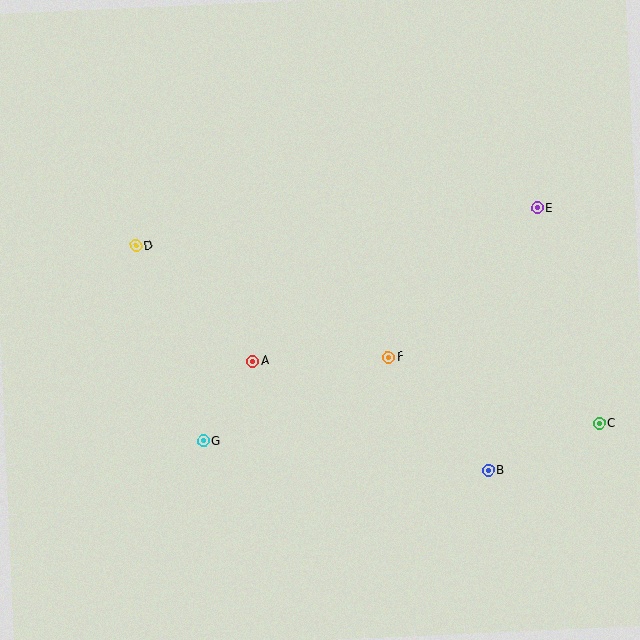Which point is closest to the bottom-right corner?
Point C is closest to the bottom-right corner.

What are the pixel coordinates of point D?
Point D is at (136, 246).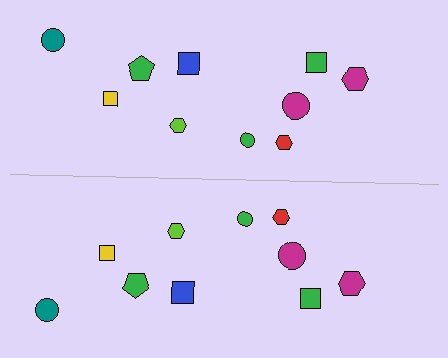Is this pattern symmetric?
Yes, this pattern has bilateral (reflection) symmetry.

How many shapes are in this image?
There are 20 shapes in this image.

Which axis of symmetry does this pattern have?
The pattern has a horizontal axis of symmetry running through the center of the image.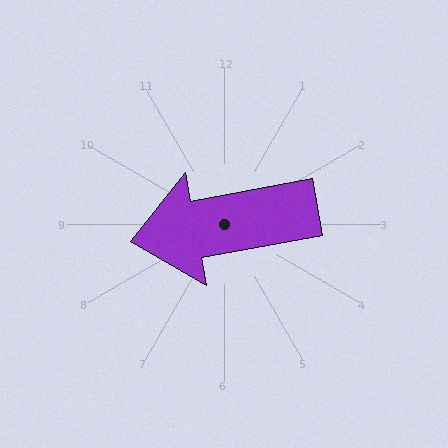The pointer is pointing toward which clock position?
Roughly 9 o'clock.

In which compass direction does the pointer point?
West.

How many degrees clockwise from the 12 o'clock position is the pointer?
Approximately 260 degrees.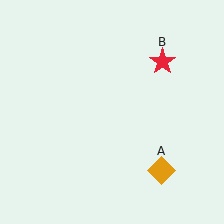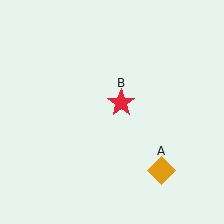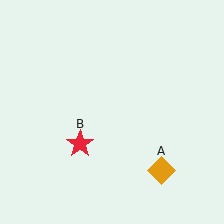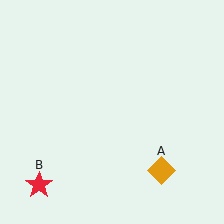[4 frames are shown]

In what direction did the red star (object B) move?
The red star (object B) moved down and to the left.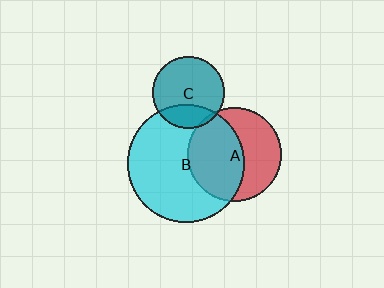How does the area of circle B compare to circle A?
Approximately 1.6 times.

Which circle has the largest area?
Circle B (cyan).